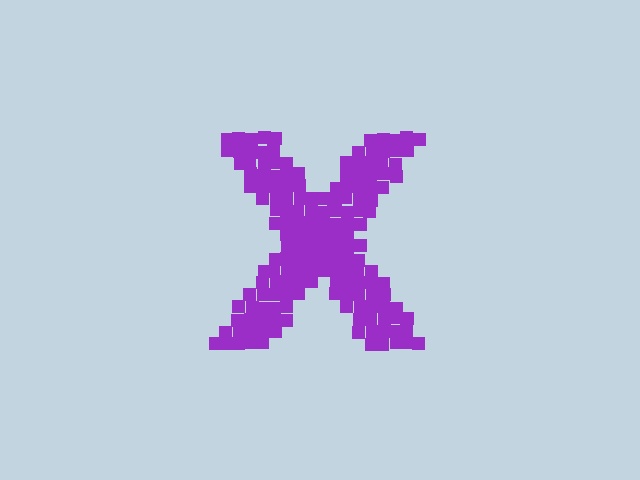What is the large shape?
The large shape is the letter X.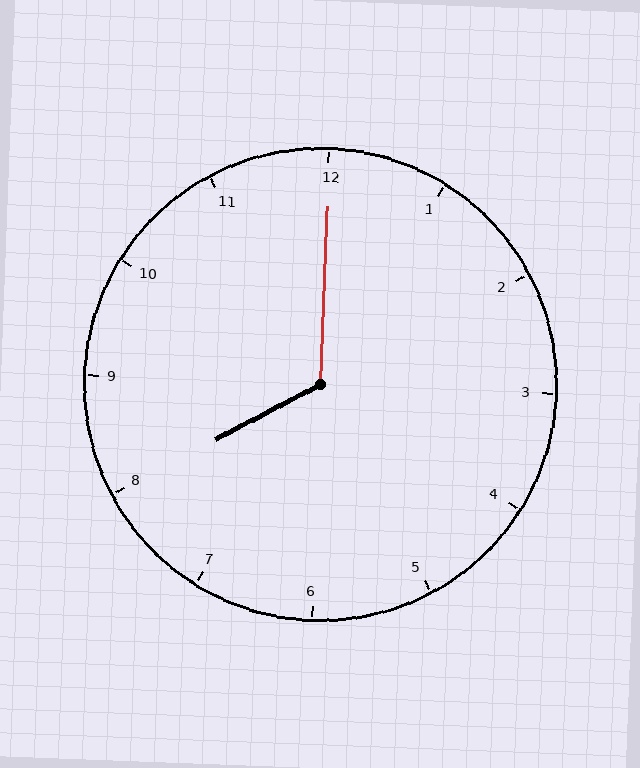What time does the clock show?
8:00.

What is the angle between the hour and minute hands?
Approximately 120 degrees.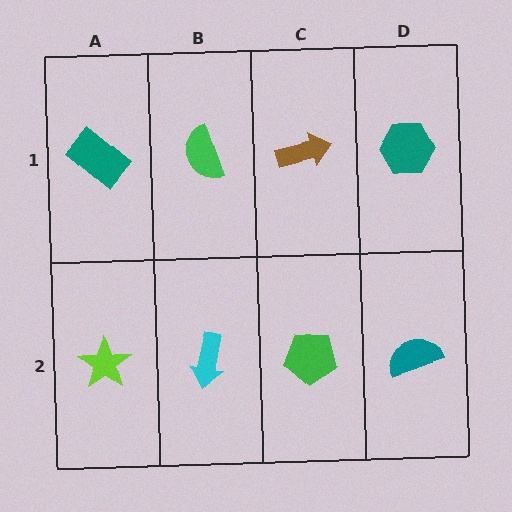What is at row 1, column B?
A green semicircle.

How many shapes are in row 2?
4 shapes.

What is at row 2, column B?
A cyan arrow.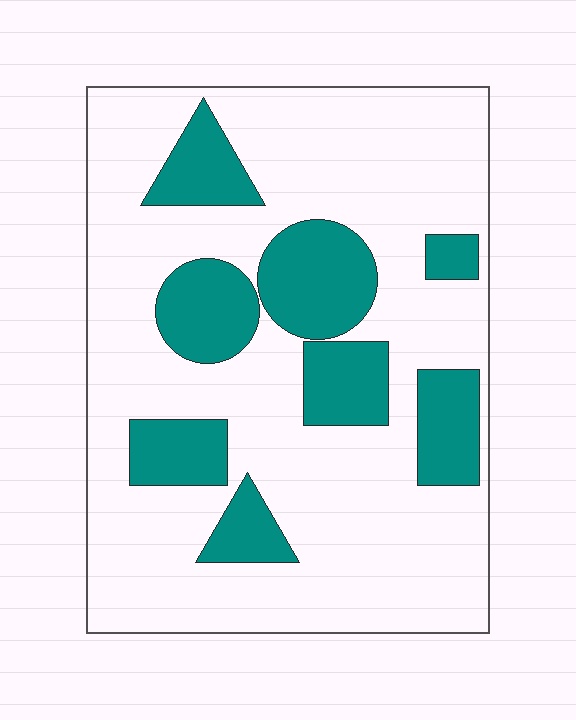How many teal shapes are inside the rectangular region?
8.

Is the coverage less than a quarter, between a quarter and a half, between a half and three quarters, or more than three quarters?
Between a quarter and a half.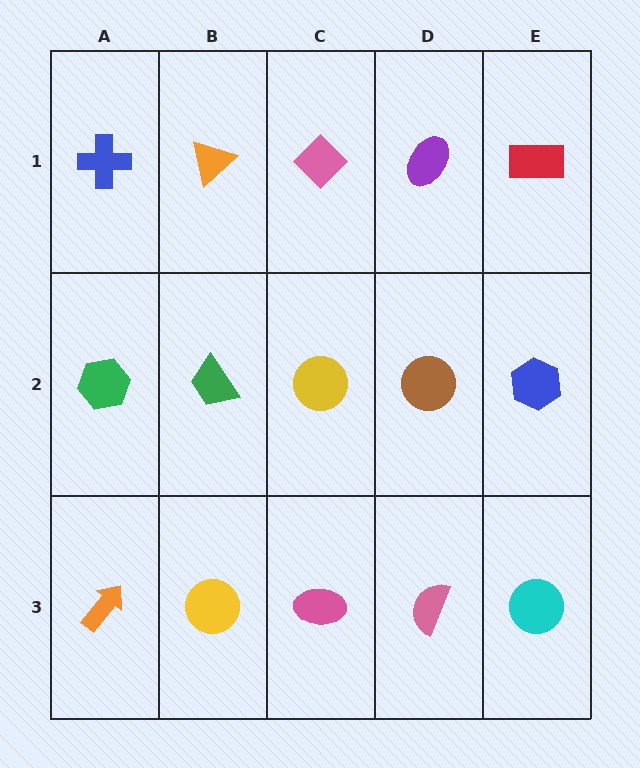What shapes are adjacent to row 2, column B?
An orange triangle (row 1, column B), a yellow circle (row 3, column B), a green hexagon (row 2, column A), a yellow circle (row 2, column C).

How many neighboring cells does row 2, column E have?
3.